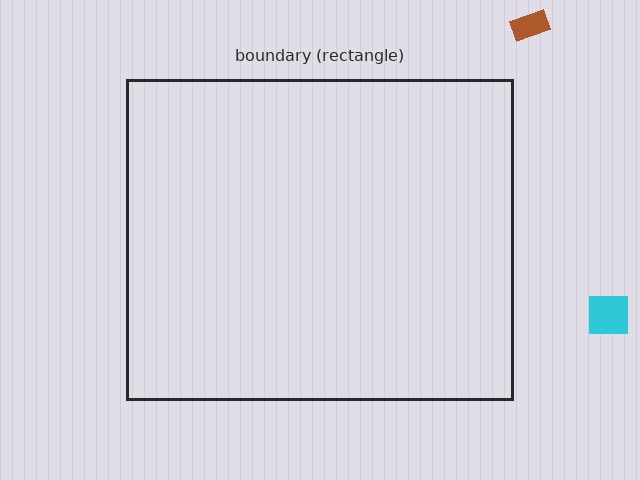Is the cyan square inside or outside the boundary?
Outside.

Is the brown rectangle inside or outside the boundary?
Outside.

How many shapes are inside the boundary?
0 inside, 2 outside.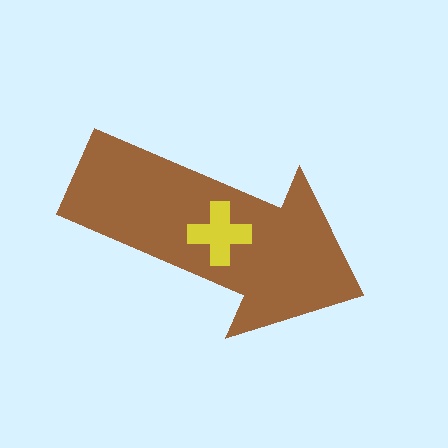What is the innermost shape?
The yellow cross.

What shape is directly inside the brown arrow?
The yellow cross.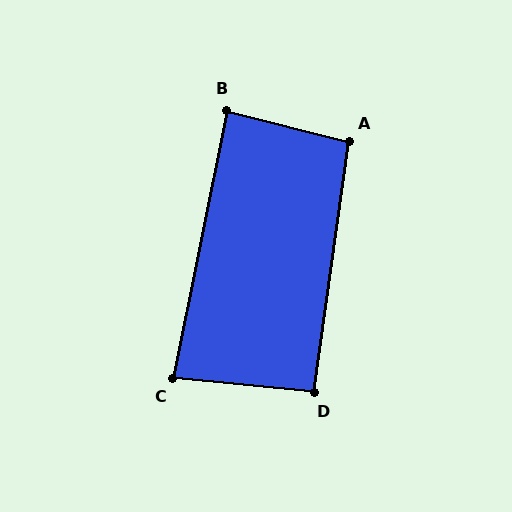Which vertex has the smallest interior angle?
C, at approximately 84 degrees.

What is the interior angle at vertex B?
Approximately 87 degrees (approximately right).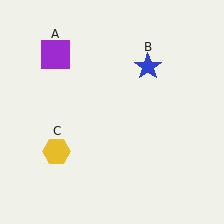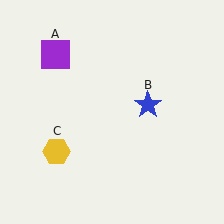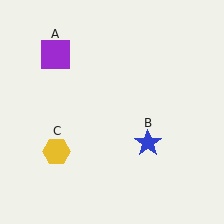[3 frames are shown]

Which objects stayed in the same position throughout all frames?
Purple square (object A) and yellow hexagon (object C) remained stationary.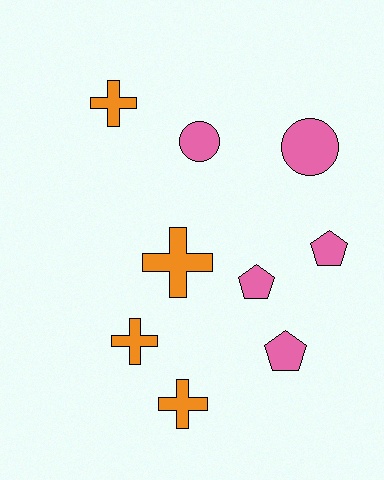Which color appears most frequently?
Pink, with 5 objects.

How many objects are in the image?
There are 9 objects.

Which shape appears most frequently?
Cross, with 4 objects.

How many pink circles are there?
There are 2 pink circles.